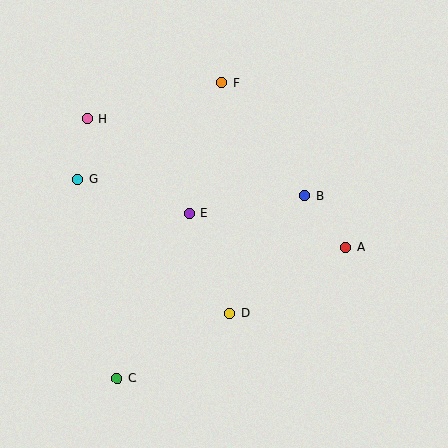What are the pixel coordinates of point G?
Point G is at (78, 180).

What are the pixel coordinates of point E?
Point E is at (189, 214).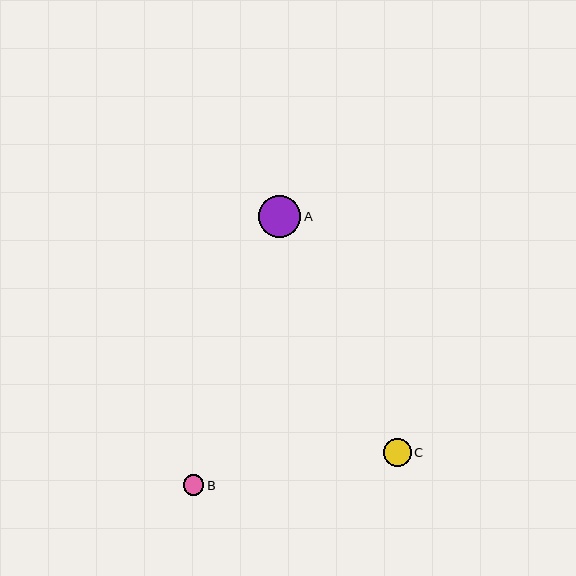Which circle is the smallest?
Circle B is the smallest with a size of approximately 21 pixels.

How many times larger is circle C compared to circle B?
Circle C is approximately 1.3 times the size of circle B.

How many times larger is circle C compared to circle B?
Circle C is approximately 1.3 times the size of circle B.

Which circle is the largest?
Circle A is the largest with a size of approximately 42 pixels.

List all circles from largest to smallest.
From largest to smallest: A, C, B.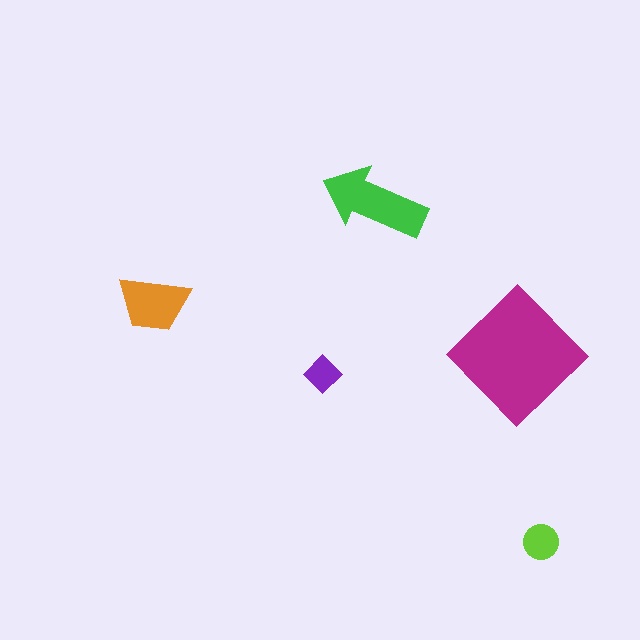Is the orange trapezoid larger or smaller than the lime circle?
Larger.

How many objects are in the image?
There are 5 objects in the image.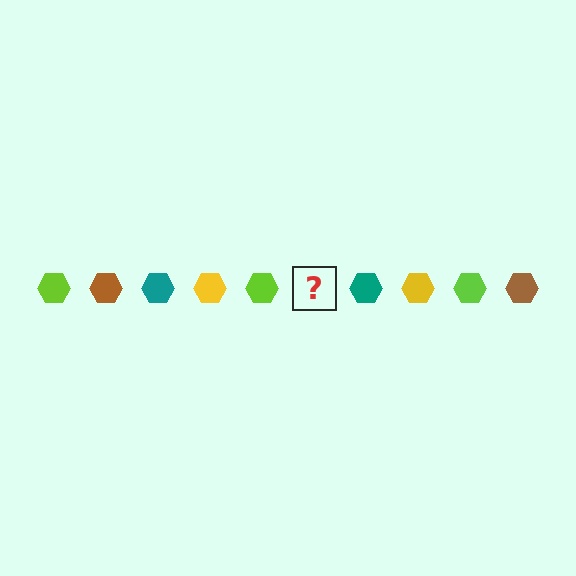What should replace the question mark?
The question mark should be replaced with a brown hexagon.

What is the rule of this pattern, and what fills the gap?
The rule is that the pattern cycles through lime, brown, teal, yellow hexagons. The gap should be filled with a brown hexagon.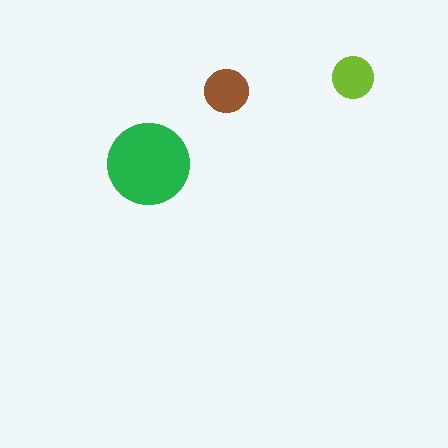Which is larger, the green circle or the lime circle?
The green one.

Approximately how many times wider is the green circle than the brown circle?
About 2 times wider.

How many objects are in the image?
There are 3 objects in the image.